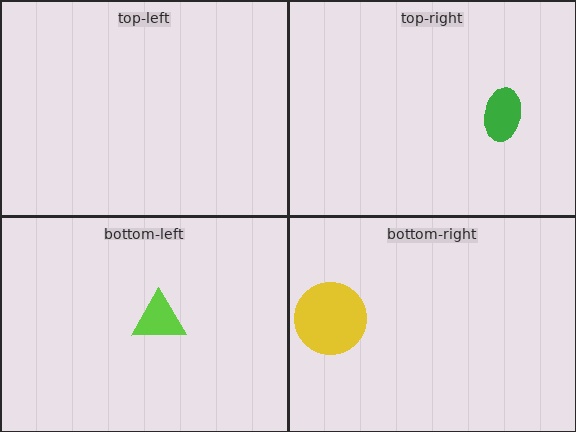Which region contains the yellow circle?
The bottom-right region.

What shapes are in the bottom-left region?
The lime triangle.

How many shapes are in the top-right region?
1.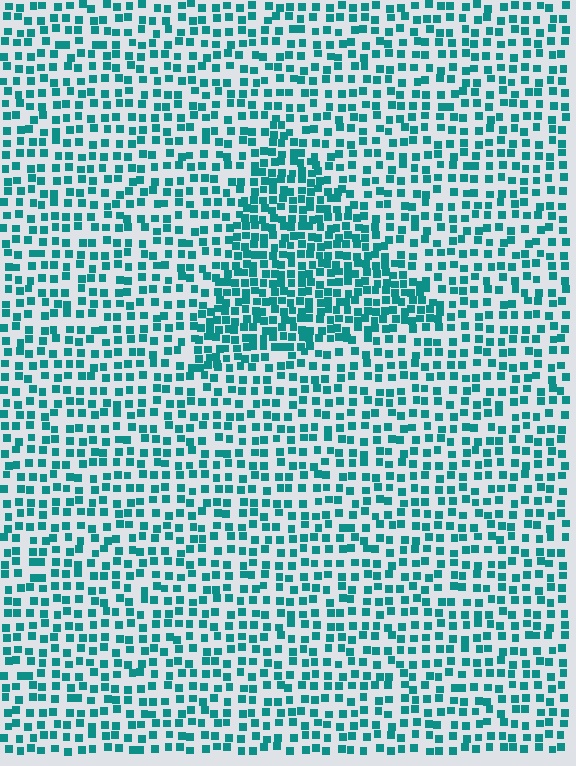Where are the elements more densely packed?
The elements are more densely packed inside the triangle boundary.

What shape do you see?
I see a triangle.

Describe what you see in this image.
The image contains small teal elements arranged at two different densities. A triangle-shaped region is visible where the elements are more densely packed than the surrounding area.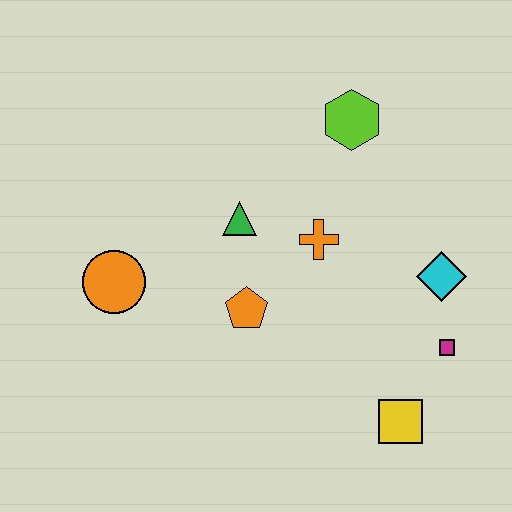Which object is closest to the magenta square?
The cyan diamond is closest to the magenta square.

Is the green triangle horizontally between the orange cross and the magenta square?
No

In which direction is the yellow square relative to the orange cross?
The yellow square is below the orange cross.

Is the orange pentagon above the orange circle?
No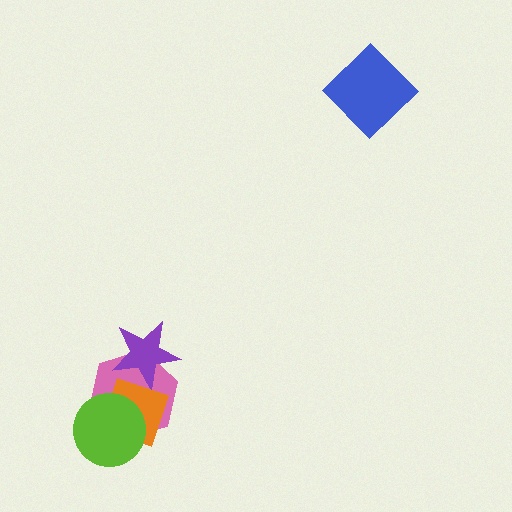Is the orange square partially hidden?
Yes, it is partially covered by another shape.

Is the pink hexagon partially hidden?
Yes, it is partially covered by another shape.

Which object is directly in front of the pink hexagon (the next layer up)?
The purple star is directly in front of the pink hexagon.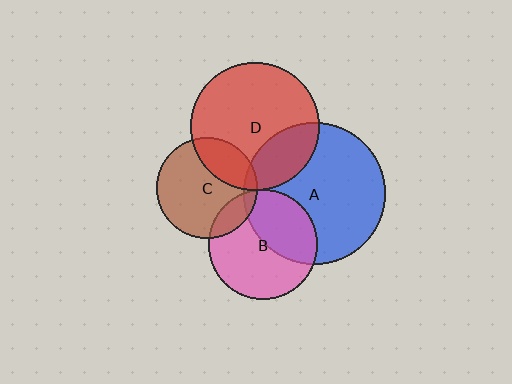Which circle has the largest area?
Circle A (blue).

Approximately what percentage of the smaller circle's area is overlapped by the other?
Approximately 5%.